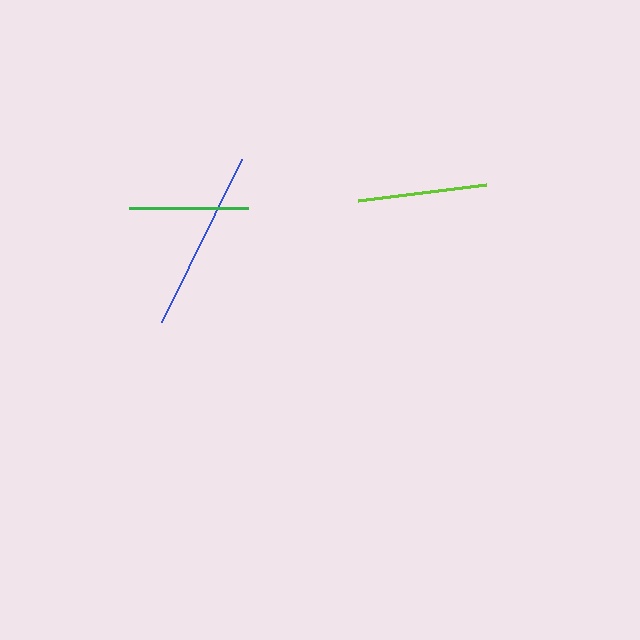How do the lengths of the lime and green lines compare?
The lime and green lines are approximately the same length.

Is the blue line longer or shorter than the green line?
The blue line is longer than the green line.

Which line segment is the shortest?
The green line is the shortest at approximately 119 pixels.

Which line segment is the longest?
The blue line is the longest at approximately 182 pixels.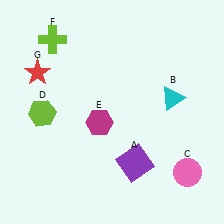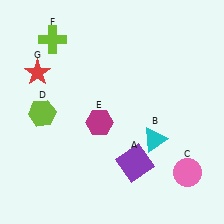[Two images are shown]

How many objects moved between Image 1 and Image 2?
1 object moved between the two images.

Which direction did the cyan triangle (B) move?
The cyan triangle (B) moved down.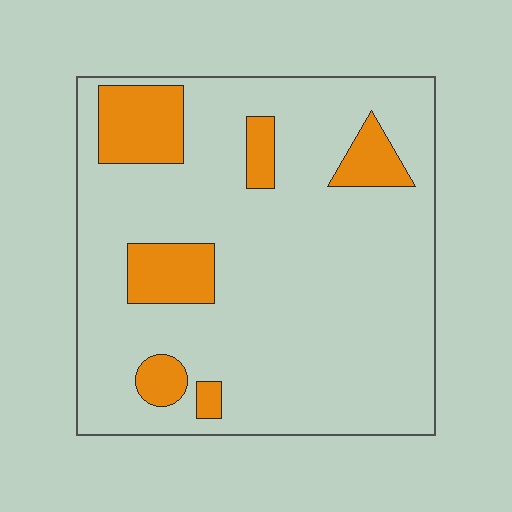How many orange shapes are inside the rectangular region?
6.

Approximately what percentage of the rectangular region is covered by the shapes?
Approximately 15%.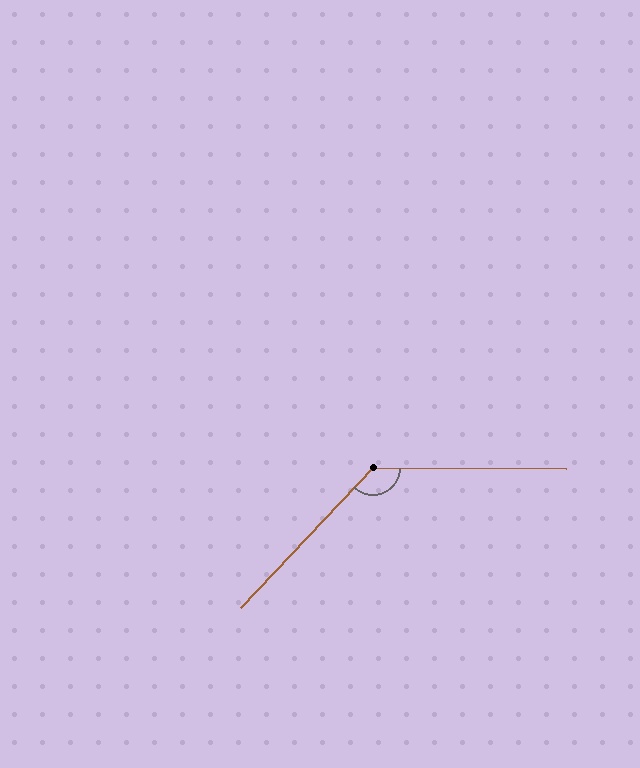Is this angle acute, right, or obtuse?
It is obtuse.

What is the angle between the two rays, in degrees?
Approximately 133 degrees.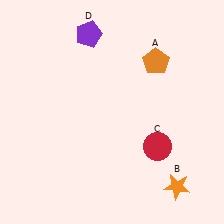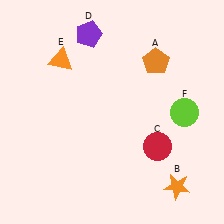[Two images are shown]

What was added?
An orange triangle (E), a lime circle (F) were added in Image 2.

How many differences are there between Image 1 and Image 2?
There are 2 differences between the two images.